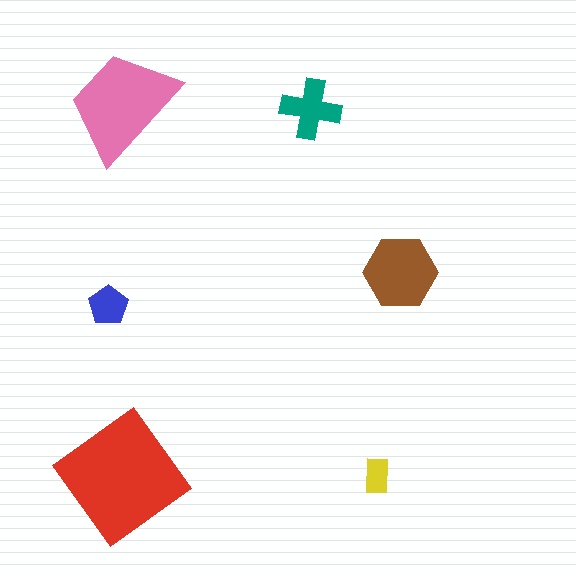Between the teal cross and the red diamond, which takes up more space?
The red diamond.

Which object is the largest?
The red diamond.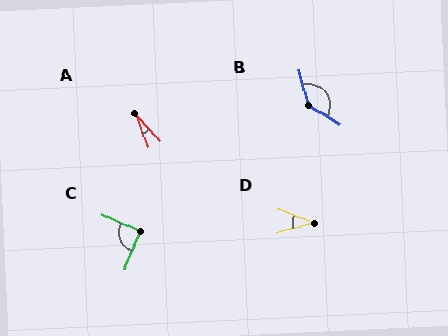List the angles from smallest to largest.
A (21°), D (36°), C (91°), B (137°).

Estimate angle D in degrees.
Approximately 36 degrees.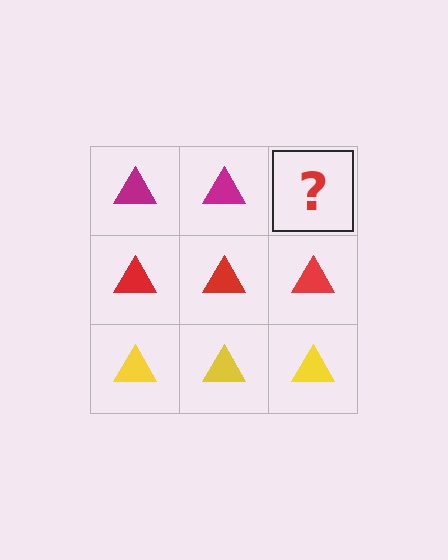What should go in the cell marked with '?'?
The missing cell should contain a magenta triangle.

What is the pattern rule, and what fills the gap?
The rule is that each row has a consistent color. The gap should be filled with a magenta triangle.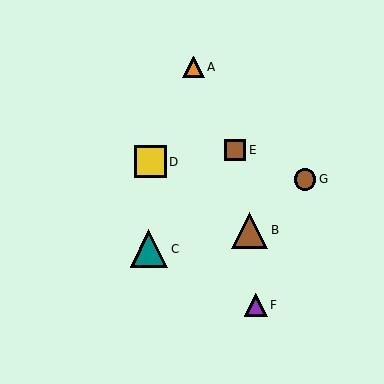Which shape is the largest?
The teal triangle (labeled C) is the largest.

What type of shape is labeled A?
Shape A is an orange triangle.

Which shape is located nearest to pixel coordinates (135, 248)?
The teal triangle (labeled C) at (149, 249) is nearest to that location.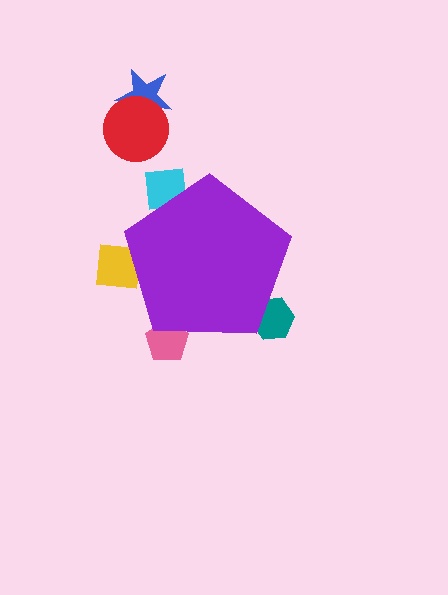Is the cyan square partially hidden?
Yes, the cyan square is partially hidden behind the purple pentagon.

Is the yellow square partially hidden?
Yes, the yellow square is partially hidden behind the purple pentagon.